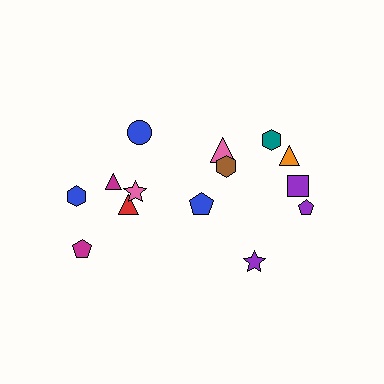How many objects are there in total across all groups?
There are 14 objects.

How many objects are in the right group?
There are 8 objects.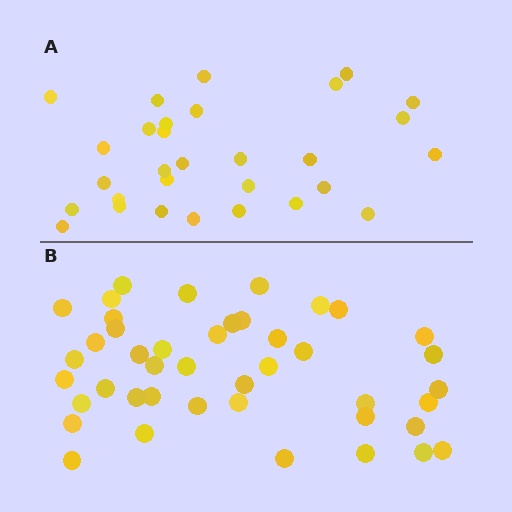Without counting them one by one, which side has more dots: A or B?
Region B (the bottom region) has more dots.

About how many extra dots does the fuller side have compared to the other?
Region B has approximately 15 more dots than region A.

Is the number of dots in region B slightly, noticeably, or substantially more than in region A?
Region B has noticeably more, but not dramatically so. The ratio is roughly 1.4 to 1.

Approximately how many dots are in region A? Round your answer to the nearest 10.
About 30 dots.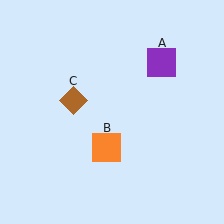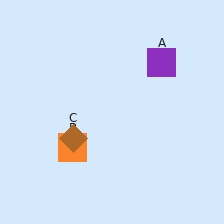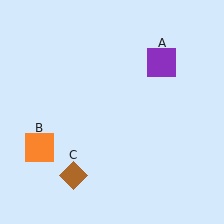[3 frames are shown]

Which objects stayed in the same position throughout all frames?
Purple square (object A) remained stationary.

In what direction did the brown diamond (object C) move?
The brown diamond (object C) moved down.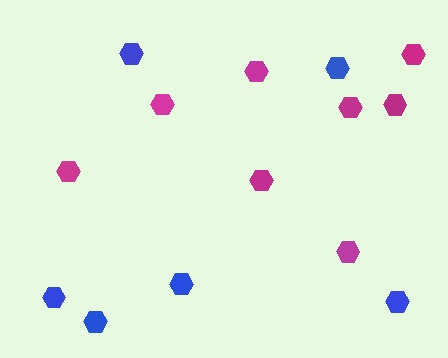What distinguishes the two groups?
There are 2 groups: one group of magenta hexagons (8) and one group of blue hexagons (6).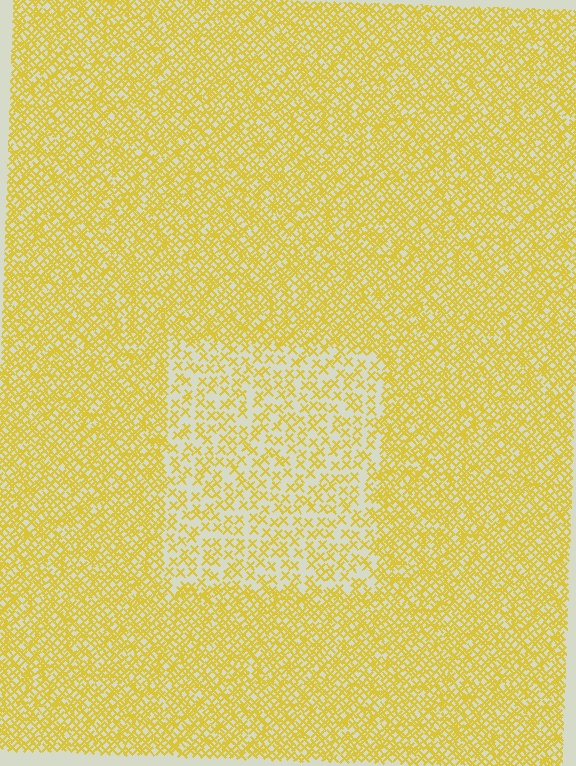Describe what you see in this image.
The image contains small yellow elements arranged at two different densities. A rectangle-shaped region is visible where the elements are less densely packed than the surrounding area.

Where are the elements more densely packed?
The elements are more densely packed outside the rectangle boundary.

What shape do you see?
I see a rectangle.